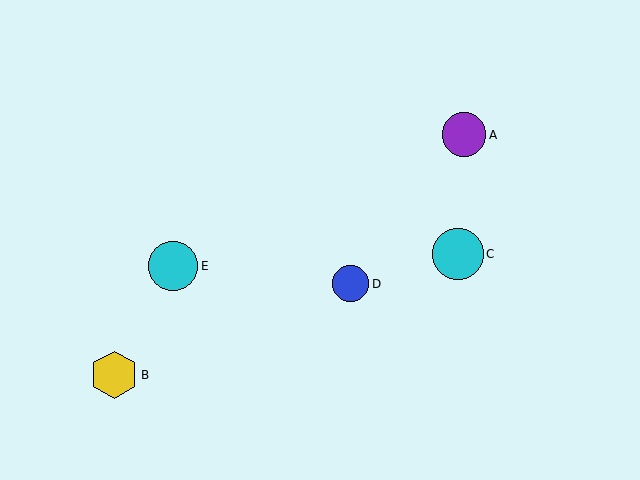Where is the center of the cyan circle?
The center of the cyan circle is at (458, 254).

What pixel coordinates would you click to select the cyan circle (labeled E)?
Click at (173, 266) to select the cyan circle E.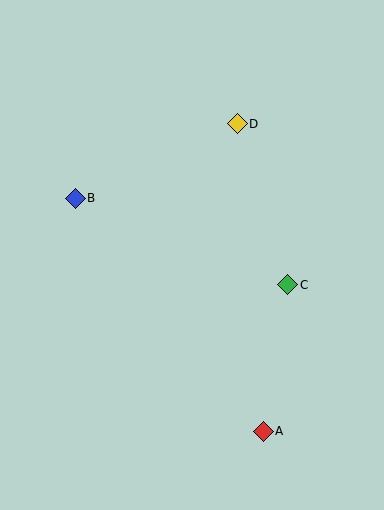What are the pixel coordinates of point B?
Point B is at (75, 198).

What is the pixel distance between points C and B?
The distance between C and B is 230 pixels.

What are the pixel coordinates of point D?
Point D is at (237, 124).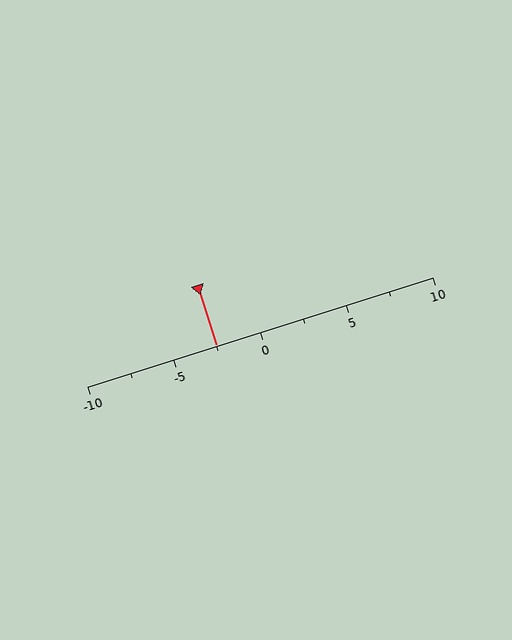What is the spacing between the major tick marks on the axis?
The major ticks are spaced 5 apart.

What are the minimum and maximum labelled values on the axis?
The axis runs from -10 to 10.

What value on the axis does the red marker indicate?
The marker indicates approximately -2.5.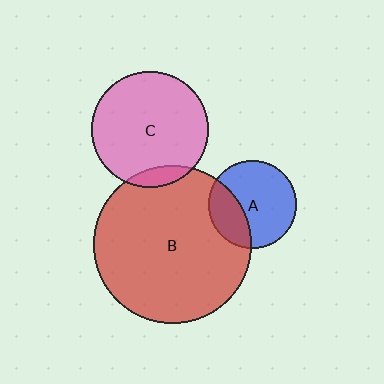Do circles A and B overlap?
Yes.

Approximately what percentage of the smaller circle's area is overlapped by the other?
Approximately 30%.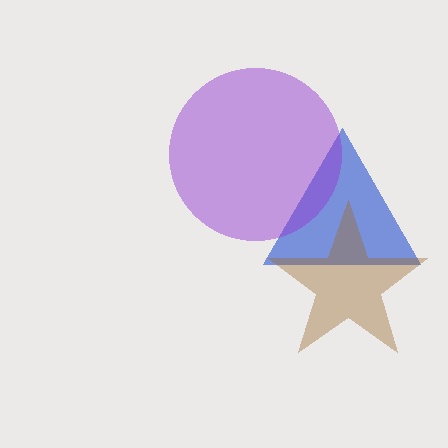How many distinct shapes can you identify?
There are 3 distinct shapes: a blue triangle, a purple circle, a brown star.